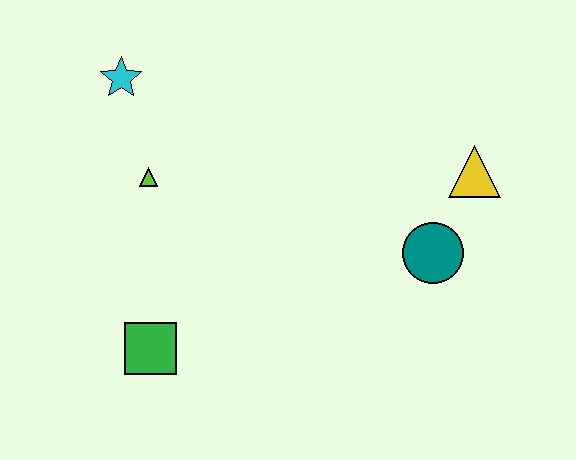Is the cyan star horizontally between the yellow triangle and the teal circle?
No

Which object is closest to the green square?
The lime triangle is closest to the green square.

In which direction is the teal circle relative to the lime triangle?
The teal circle is to the right of the lime triangle.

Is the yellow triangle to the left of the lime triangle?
No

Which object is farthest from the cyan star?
The yellow triangle is farthest from the cyan star.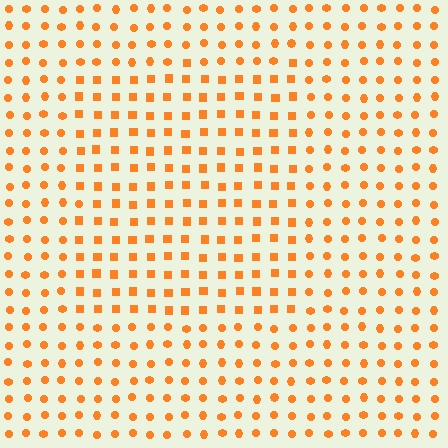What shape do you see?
I see a rectangle.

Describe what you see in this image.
The image is filled with small orange elements arranged in a uniform grid. A rectangle-shaped region contains squares, while the surrounding area contains circles. The boundary is defined purely by the change in element shape.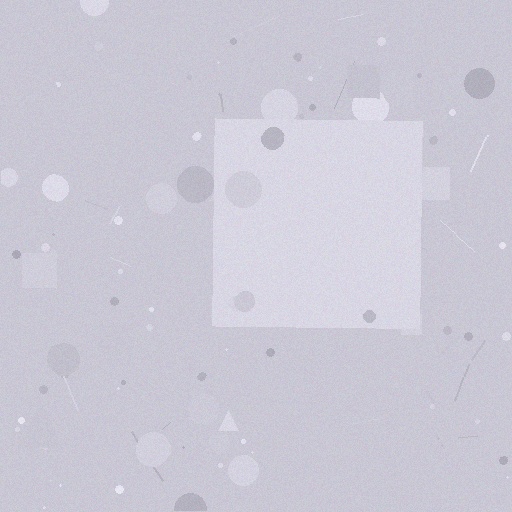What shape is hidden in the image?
A square is hidden in the image.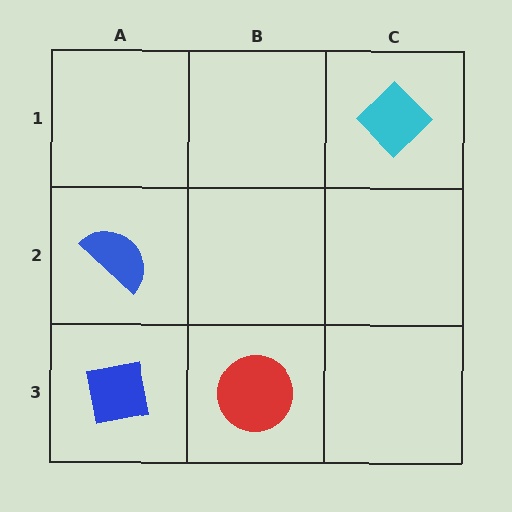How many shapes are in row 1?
1 shape.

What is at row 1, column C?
A cyan diamond.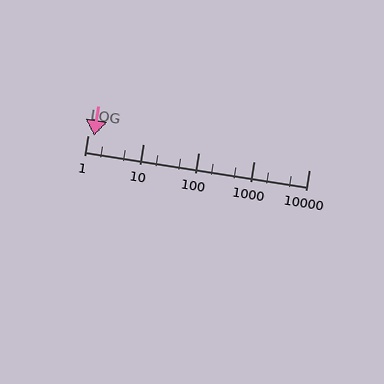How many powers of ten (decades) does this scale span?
The scale spans 4 decades, from 1 to 10000.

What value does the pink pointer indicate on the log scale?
The pointer indicates approximately 1.3.